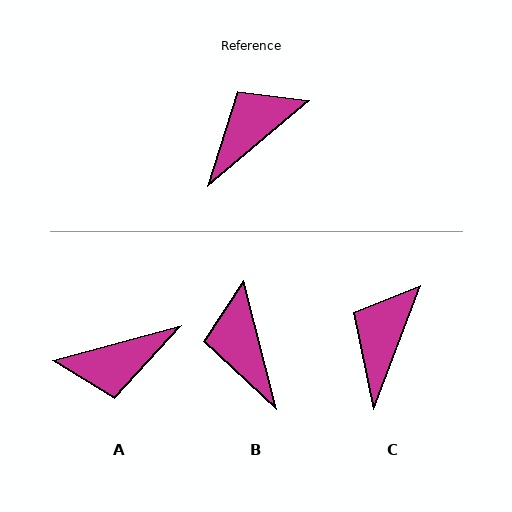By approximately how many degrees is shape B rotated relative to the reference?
Approximately 64 degrees counter-clockwise.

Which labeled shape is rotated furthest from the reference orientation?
A, about 155 degrees away.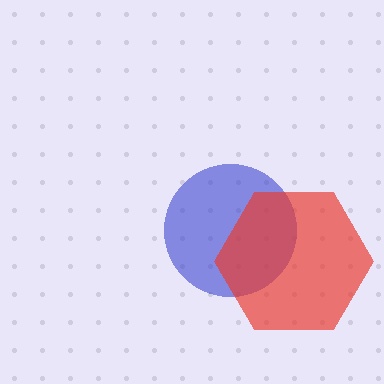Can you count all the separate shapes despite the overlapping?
Yes, there are 2 separate shapes.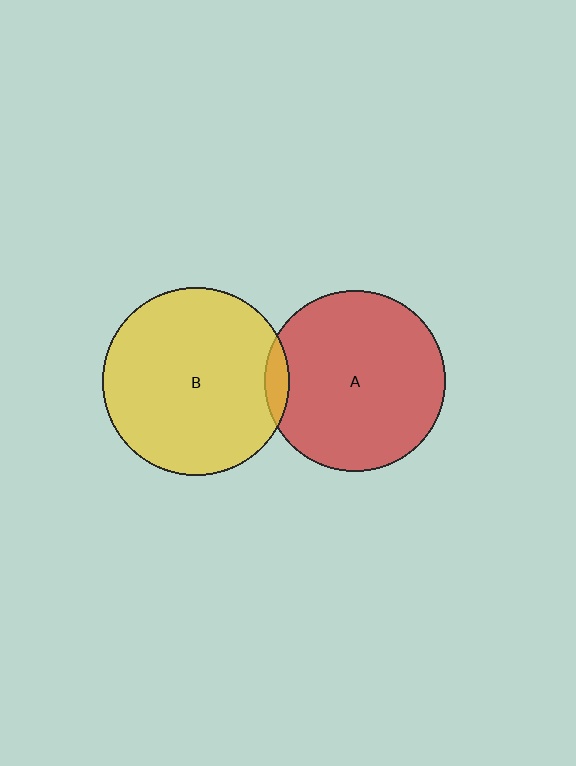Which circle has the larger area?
Circle B (yellow).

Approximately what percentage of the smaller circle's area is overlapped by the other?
Approximately 5%.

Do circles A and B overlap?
Yes.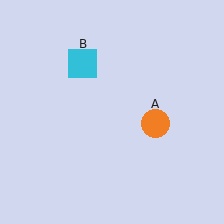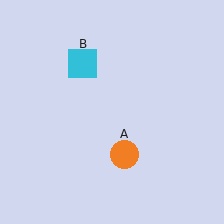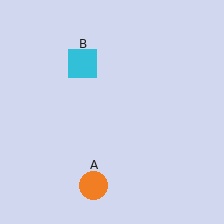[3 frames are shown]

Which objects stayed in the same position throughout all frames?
Cyan square (object B) remained stationary.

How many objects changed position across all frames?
1 object changed position: orange circle (object A).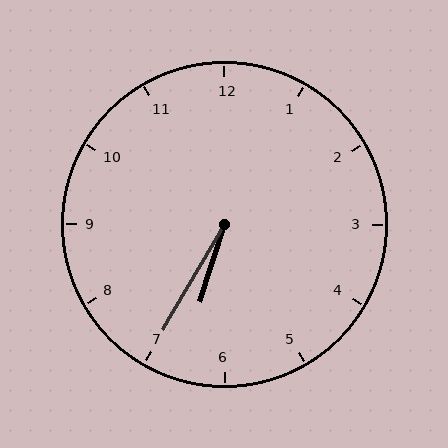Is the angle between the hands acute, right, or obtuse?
It is acute.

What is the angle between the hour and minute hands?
Approximately 12 degrees.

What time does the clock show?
6:35.